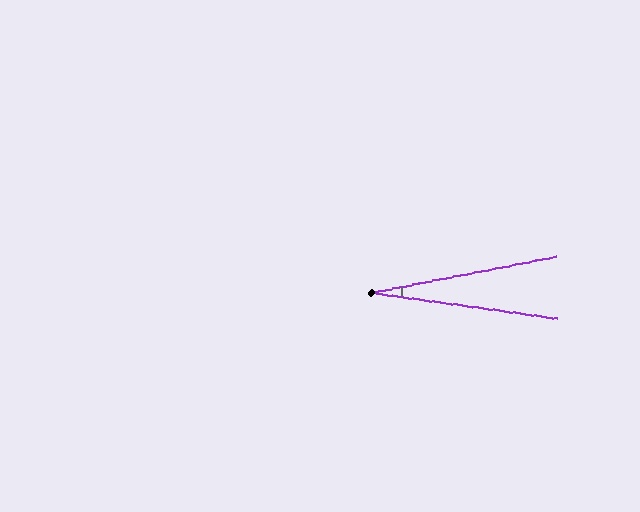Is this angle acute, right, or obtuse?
It is acute.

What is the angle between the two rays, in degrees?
Approximately 19 degrees.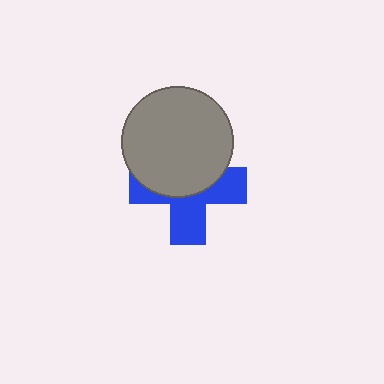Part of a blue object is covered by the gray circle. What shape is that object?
It is a cross.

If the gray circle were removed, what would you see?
You would see the complete blue cross.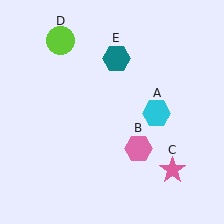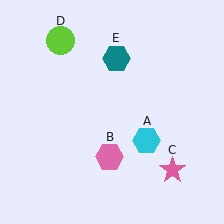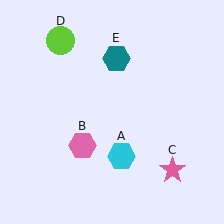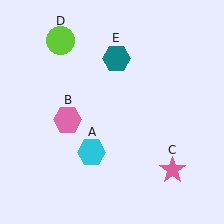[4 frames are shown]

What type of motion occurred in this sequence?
The cyan hexagon (object A), pink hexagon (object B) rotated clockwise around the center of the scene.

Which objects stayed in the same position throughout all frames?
Pink star (object C) and lime circle (object D) and teal hexagon (object E) remained stationary.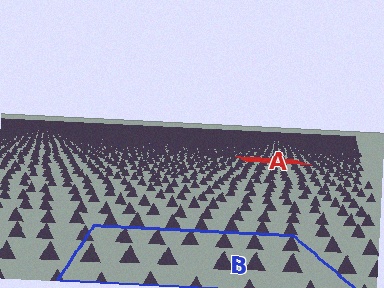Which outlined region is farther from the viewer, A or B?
Region A is farther from the viewer — the texture elements inside it appear smaller and more densely packed.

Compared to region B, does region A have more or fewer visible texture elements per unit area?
Region A has more texture elements per unit area — they are packed more densely because it is farther away.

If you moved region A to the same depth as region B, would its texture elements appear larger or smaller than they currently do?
They would appear larger. At a closer depth, the same texture elements are projected at a bigger on-screen size.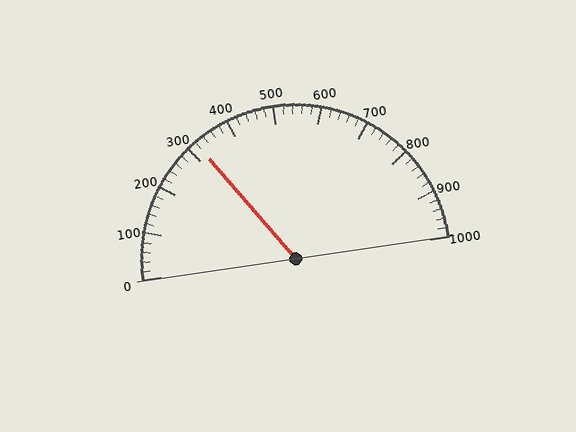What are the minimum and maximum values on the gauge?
The gauge ranges from 0 to 1000.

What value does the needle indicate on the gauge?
The needle indicates approximately 320.